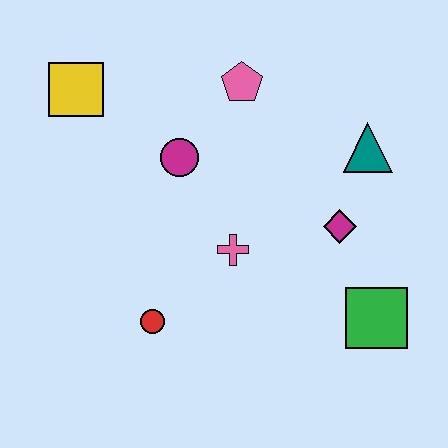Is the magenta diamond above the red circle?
Yes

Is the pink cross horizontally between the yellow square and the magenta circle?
No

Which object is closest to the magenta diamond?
The teal triangle is closest to the magenta diamond.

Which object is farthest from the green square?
The yellow square is farthest from the green square.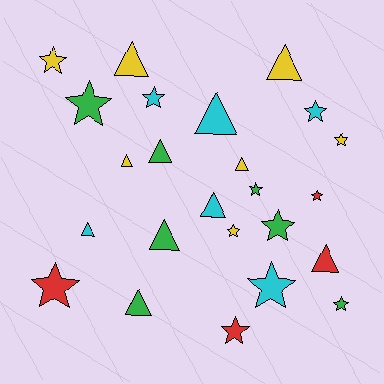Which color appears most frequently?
Yellow, with 7 objects.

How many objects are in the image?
There are 24 objects.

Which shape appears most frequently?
Star, with 13 objects.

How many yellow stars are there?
There are 3 yellow stars.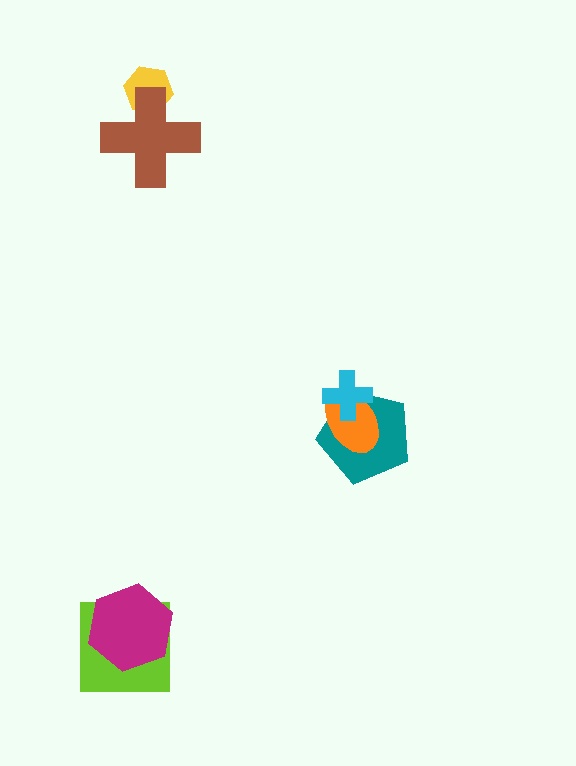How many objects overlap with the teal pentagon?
2 objects overlap with the teal pentagon.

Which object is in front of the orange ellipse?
The cyan cross is in front of the orange ellipse.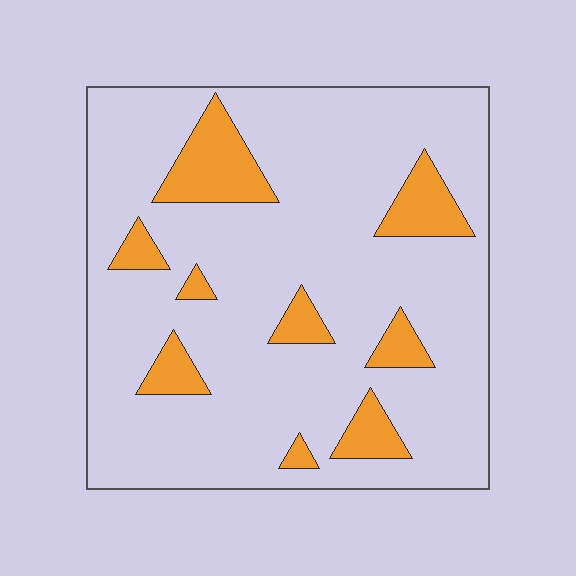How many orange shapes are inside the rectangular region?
9.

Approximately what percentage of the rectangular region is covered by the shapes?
Approximately 15%.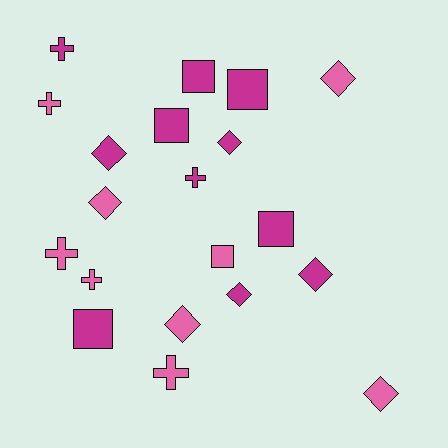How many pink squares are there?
There is 1 pink square.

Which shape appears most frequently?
Diamond, with 8 objects.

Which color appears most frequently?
Magenta, with 11 objects.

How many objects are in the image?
There are 20 objects.